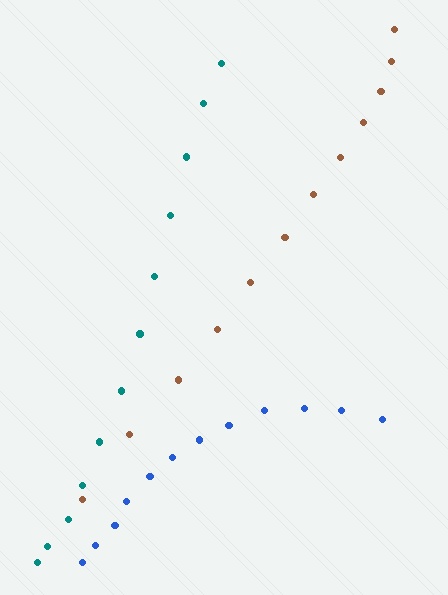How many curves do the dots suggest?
There are 3 distinct paths.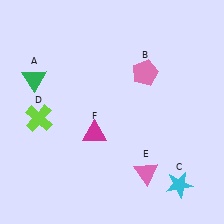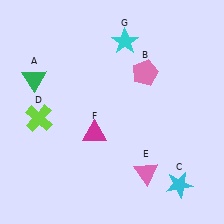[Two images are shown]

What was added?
A cyan star (G) was added in Image 2.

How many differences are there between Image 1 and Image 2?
There is 1 difference between the two images.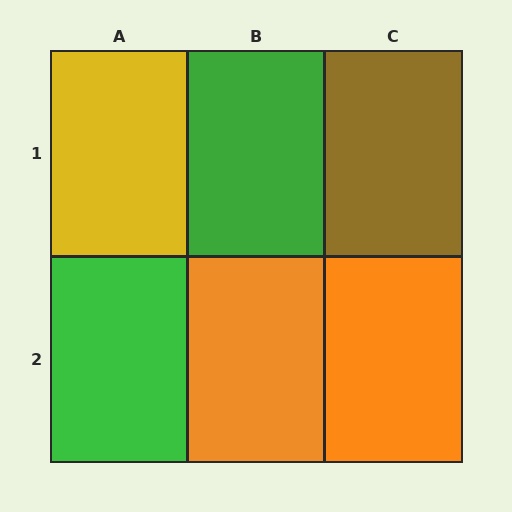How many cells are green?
2 cells are green.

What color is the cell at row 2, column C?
Orange.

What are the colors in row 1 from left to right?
Yellow, green, brown.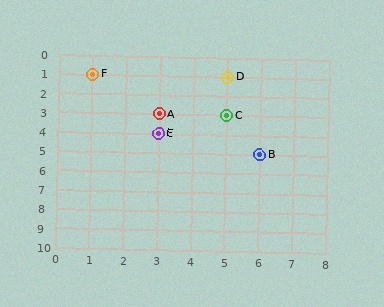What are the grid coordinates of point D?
Point D is at grid coordinates (5, 1).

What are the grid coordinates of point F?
Point F is at grid coordinates (1, 1).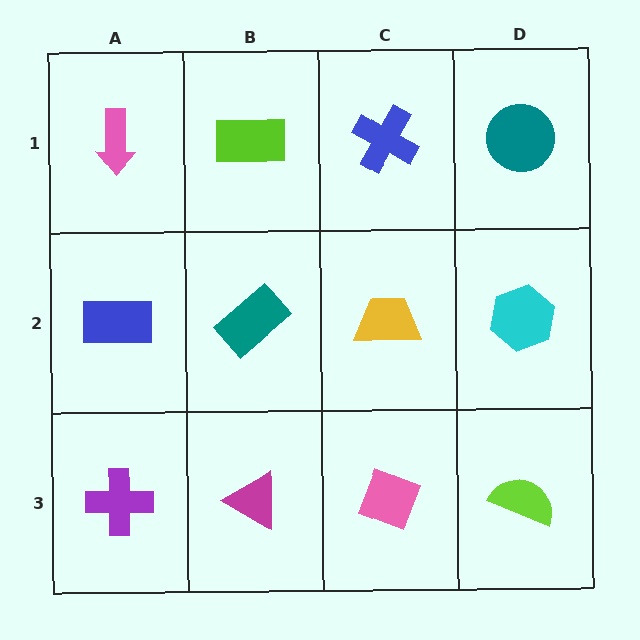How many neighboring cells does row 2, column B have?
4.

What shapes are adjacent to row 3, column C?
A yellow trapezoid (row 2, column C), a magenta triangle (row 3, column B), a lime semicircle (row 3, column D).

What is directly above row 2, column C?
A blue cross.